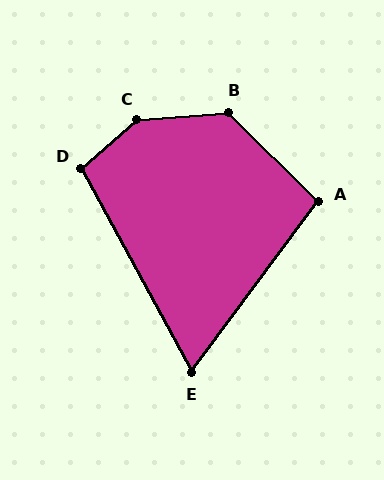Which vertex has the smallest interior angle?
E, at approximately 65 degrees.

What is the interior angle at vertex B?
Approximately 131 degrees (obtuse).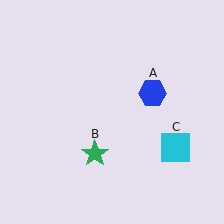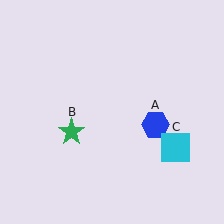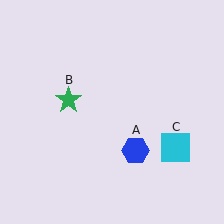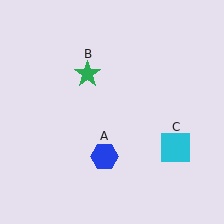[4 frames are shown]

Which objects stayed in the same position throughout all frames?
Cyan square (object C) remained stationary.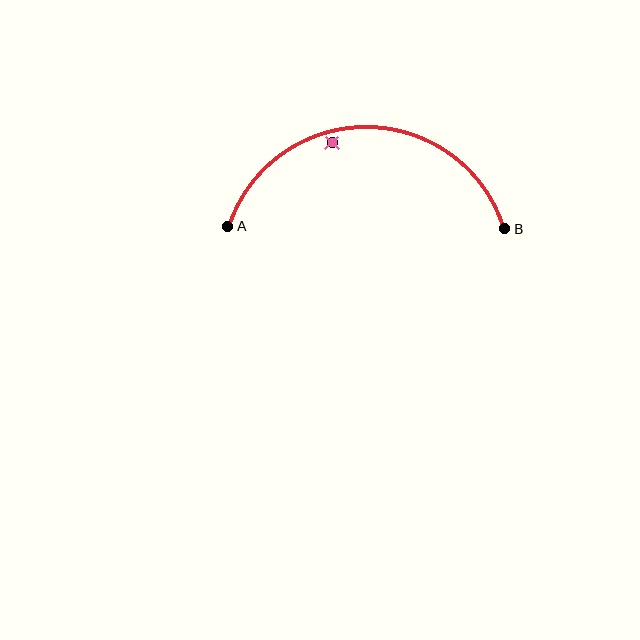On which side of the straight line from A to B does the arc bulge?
The arc bulges above the straight line connecting A and B.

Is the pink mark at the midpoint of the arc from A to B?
No — the pink mark does not lie on the arc at all. It sits slightly inside the curve.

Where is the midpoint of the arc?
The arc midpoint is the point on the curve farthest from the straight line joining A and B. It sits above that line.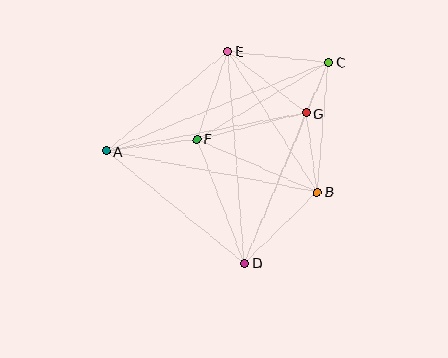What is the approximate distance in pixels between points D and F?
The distance between D and F is approximately 133 pixels.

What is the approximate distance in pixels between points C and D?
The distance between C and D is approximately 218 pixels.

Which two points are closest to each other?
Points C and G are closest to each other.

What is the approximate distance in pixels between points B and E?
The distance between B and E is approximately 167 pixels.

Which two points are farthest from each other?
Points A and C are farthest from each other.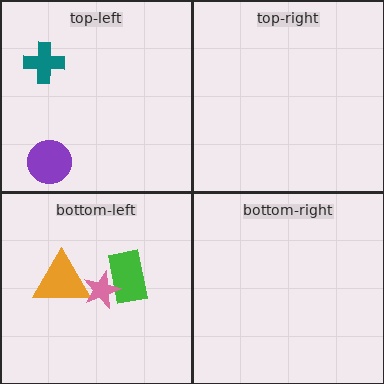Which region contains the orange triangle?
The bottom-left region.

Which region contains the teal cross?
The top-left region.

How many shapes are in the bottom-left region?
3.